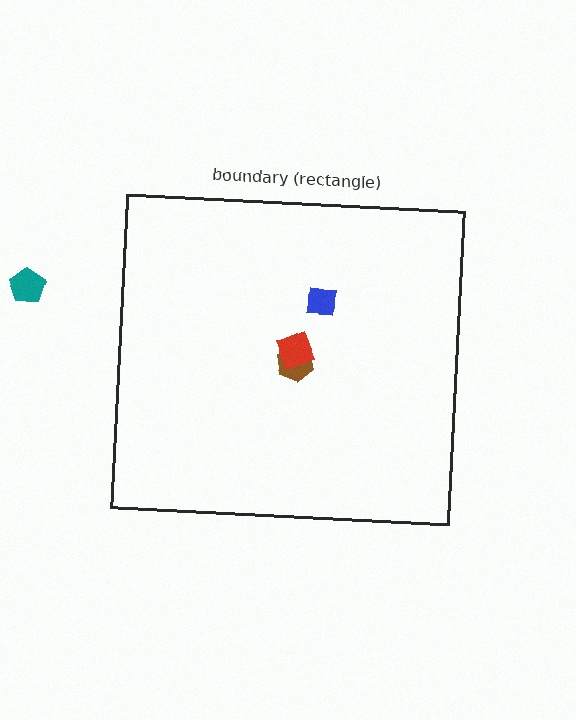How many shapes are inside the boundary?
3 inside, 1 outside.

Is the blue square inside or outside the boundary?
Inside.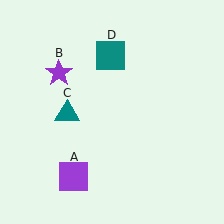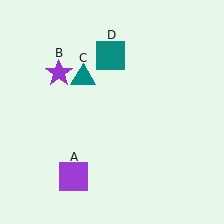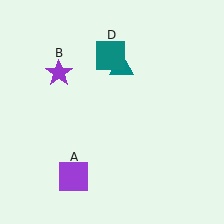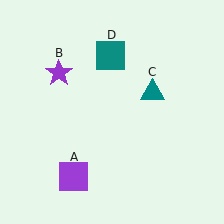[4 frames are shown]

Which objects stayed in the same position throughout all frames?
Purple square (object A) and purple star (object B) and teal square (object D) remained stationary.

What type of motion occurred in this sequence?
The teal triangle (object C) rotated clockwise around the center of the scene.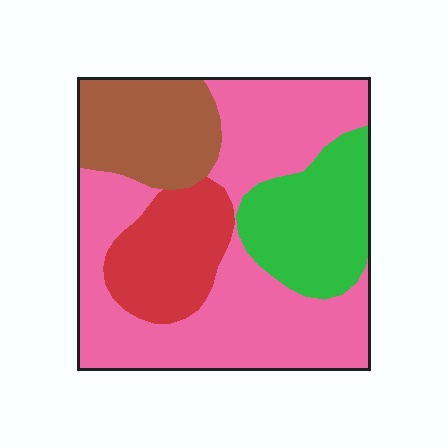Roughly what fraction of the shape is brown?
Brown covers about 15% of the shape.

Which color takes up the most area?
Pink, at roughly 50%.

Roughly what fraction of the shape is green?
Green takes up between a sixth and a third of the shape.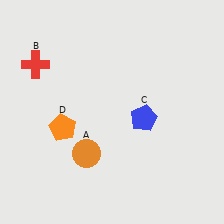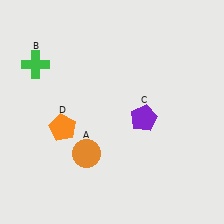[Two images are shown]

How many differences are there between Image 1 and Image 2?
There are 2 differences between the two images.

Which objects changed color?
B changed from red to green. C changed from blue to purple.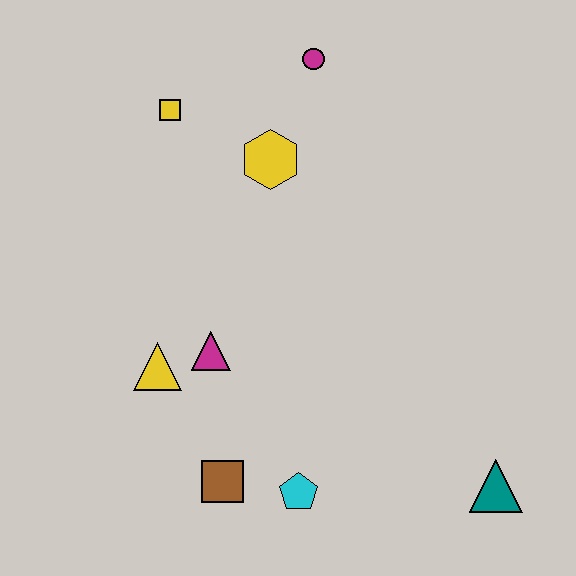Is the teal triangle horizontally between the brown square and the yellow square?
No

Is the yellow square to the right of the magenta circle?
No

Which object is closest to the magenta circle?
The yellow hexagon is closest to the magenta circle.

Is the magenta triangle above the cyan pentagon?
Yes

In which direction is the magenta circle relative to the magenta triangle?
The magenta circle is above the magenta triangle.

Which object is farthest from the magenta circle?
The teal triangle is farthest from the magenta circle.